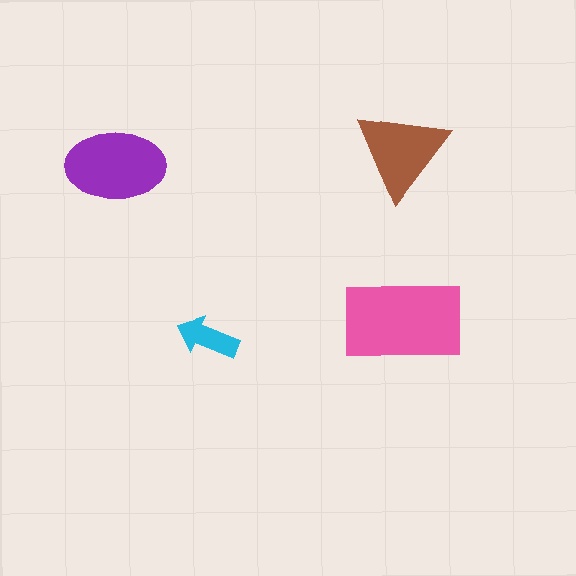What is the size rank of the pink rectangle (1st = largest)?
1st.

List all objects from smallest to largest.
The cyan arrow, the brown triangle, the purple ellipse, the pink rectangle.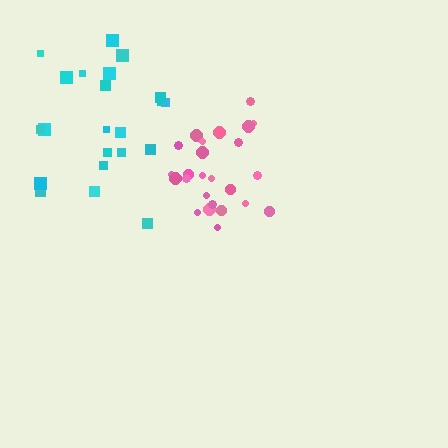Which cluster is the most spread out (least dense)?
Cyan.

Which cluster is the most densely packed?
Pink.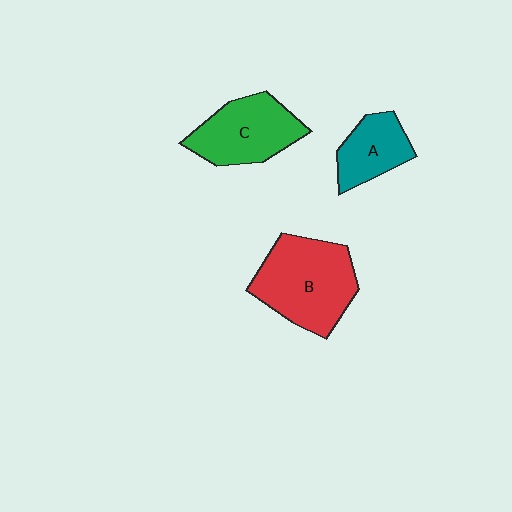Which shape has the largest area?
Shape B (red).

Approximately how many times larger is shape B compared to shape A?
Approximately 1.9 times.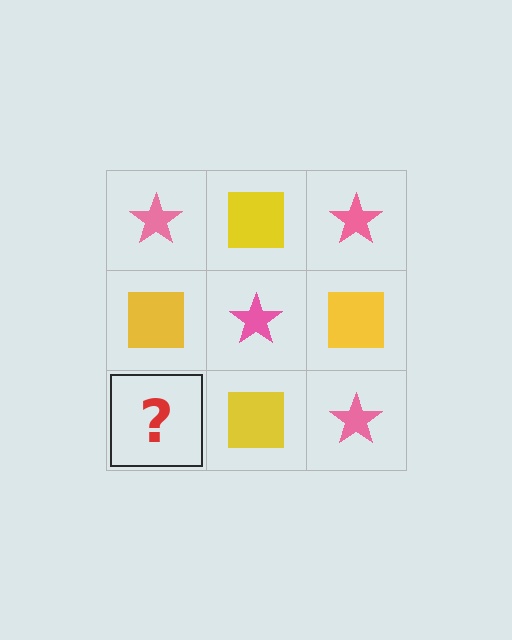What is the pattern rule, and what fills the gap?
The rule is that it alternates pink star and yellow square in a checkerboard pattern. The gap should be filled with a pink star.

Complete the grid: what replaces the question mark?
The question mark should be replaced with a pink star.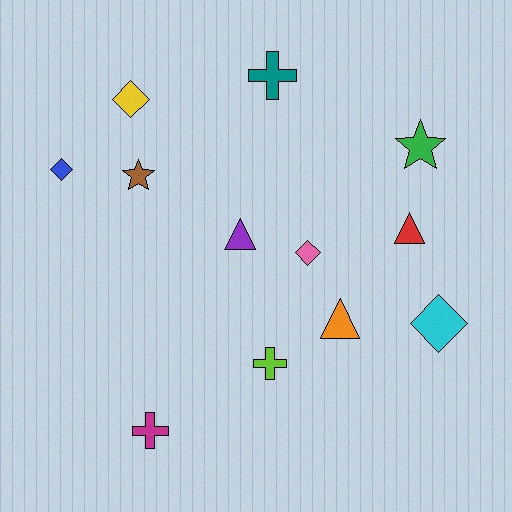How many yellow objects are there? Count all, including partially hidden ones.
There is 1 yellow object.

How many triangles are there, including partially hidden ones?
There are 3 triangles.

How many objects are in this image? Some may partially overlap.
There are 12 objects.